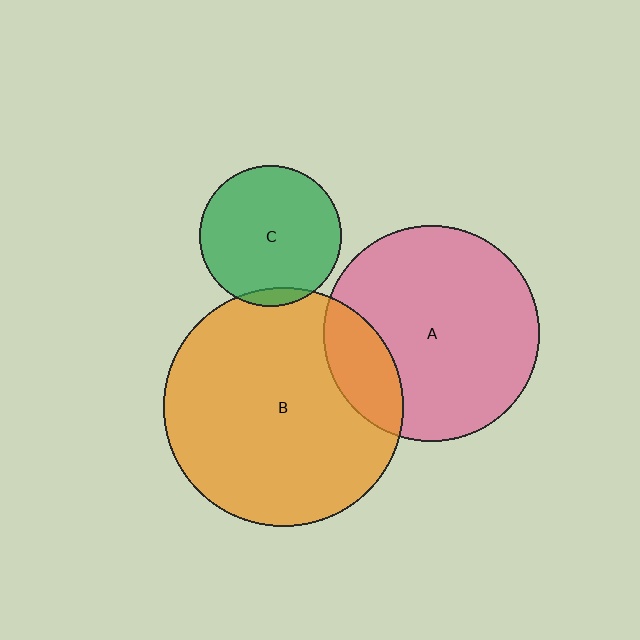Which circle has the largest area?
Circle B (orange).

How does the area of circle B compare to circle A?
Approximately 1.2 times.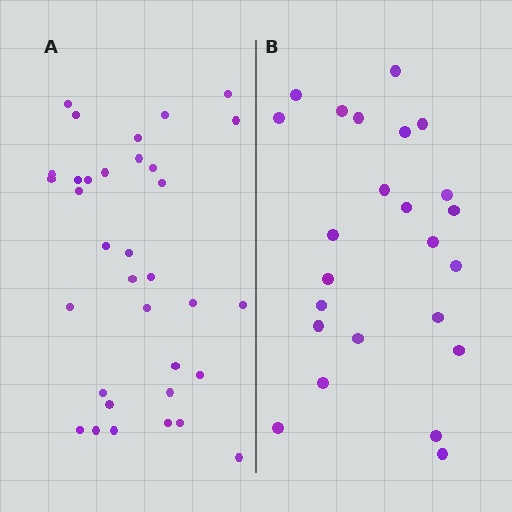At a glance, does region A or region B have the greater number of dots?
Region A (the left region) has more dots.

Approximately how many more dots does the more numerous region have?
Region A has roughly 10 or so more dots than region B.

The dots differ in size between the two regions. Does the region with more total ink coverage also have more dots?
No. Region B has more total ink coverage because its dots are larger, but region A actually contains more individual dots. Total area can be misleading — the number of items is what matters here.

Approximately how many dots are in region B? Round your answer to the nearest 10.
About 20 dots. (The exact count is 24, which rounds to 20.)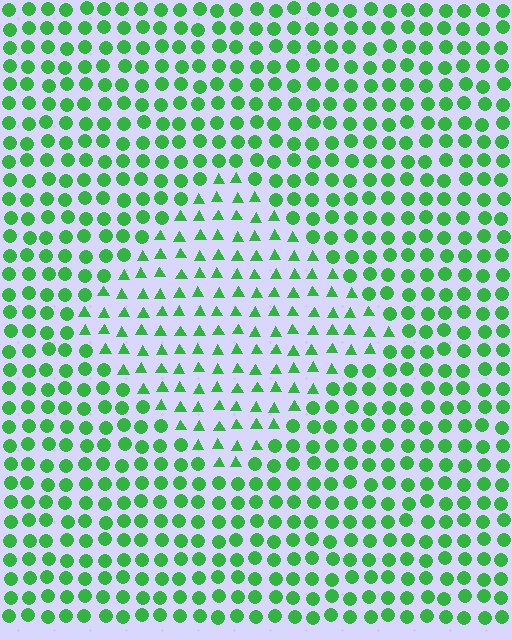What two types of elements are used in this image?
The image uses triangles inside the diamond region and circles outside it.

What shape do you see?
I see a diamond.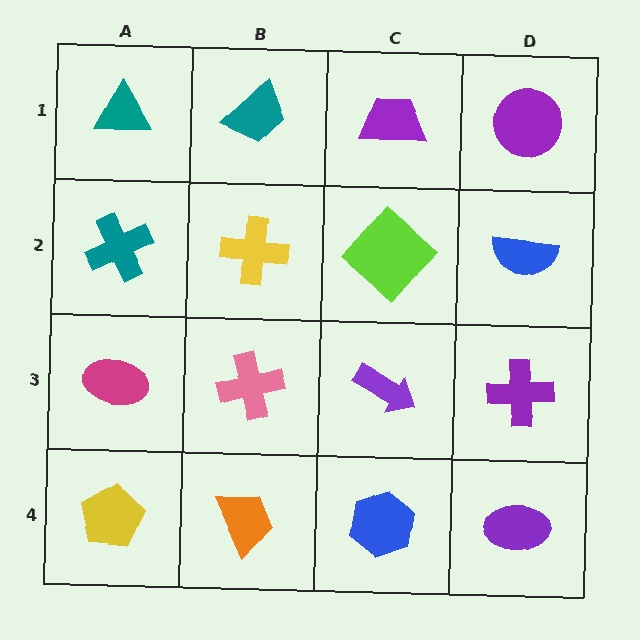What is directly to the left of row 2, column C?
A yellow cross.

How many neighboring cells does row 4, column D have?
2.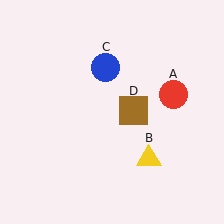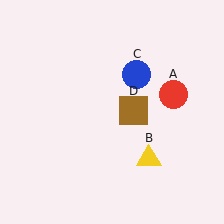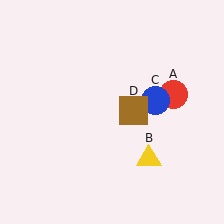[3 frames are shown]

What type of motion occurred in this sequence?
The blue circle (object C) rotated clockwise around the center of the scene.